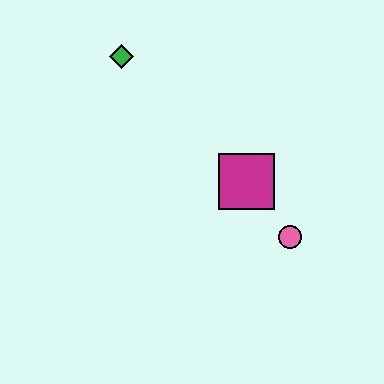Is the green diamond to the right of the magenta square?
No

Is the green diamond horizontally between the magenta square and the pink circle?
No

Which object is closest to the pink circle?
The magenta square is closest to the pink circle.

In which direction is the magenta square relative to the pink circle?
The magenta square is above the pink circle.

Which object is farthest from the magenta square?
The green diamond is farthest from the magenta square.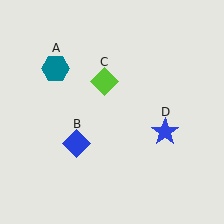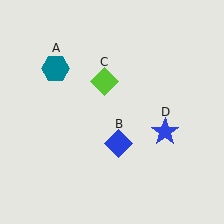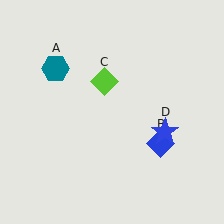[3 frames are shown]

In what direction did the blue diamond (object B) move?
The blue diamond (object B) moved right.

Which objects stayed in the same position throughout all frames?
Teal hexagon (object A) and lime diamond (object C) and blue star (object D) remained stationary.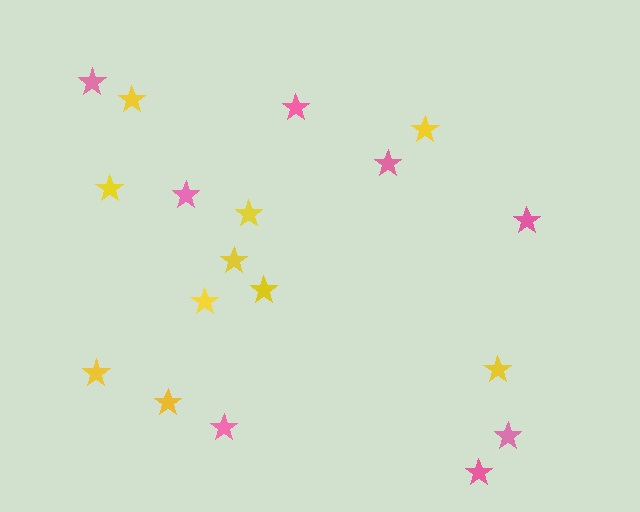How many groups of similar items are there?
There are 2 groups: one group of yellow stars (10) and one group of pink stars (8).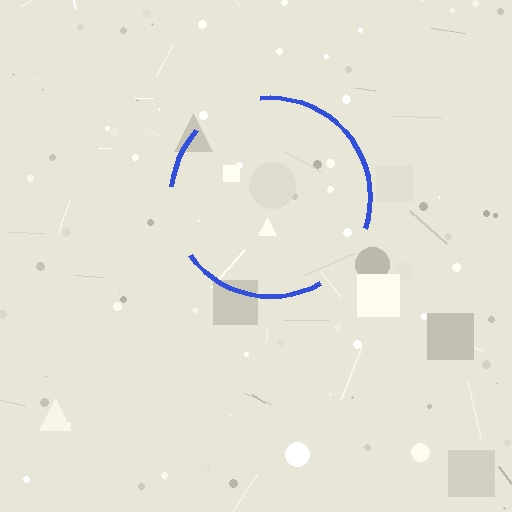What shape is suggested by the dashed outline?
The dashed outline suggests a circle.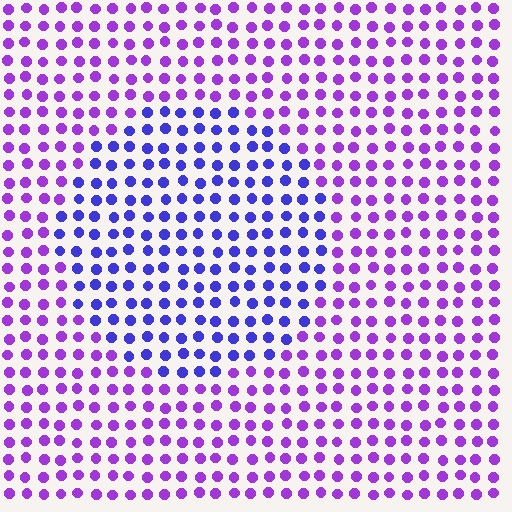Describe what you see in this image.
The image is filled with small purple elements in a uniform arrangement. A circle-shaped region is visible where the elements are tinted to a slightly different hue, forming a subtle color boundary.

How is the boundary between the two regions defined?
The boundary is defined purely by a slight shift in hue (about 37 degrees). Spacing, size, and orientation are identical on both sides.